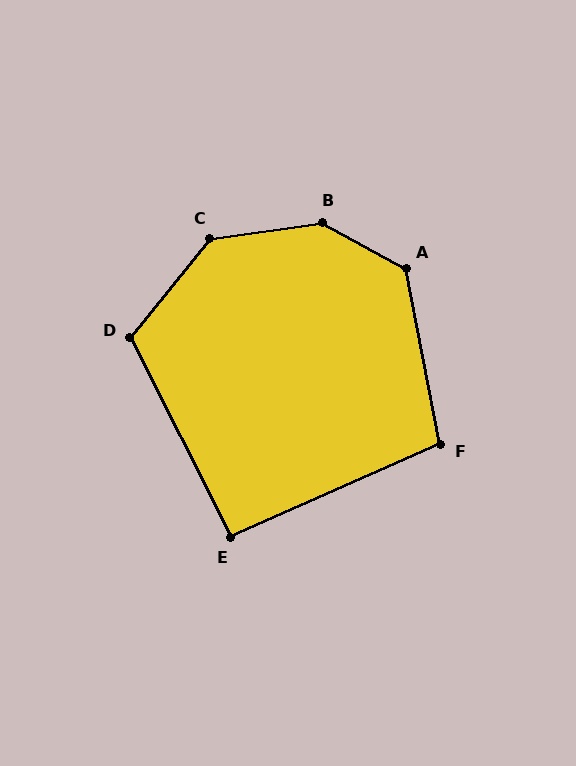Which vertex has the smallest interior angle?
E, at approximately 93 degrees.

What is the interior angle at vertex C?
Approximately 137 degrees (obtuse).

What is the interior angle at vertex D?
Approximately 114 degrees (obtuse).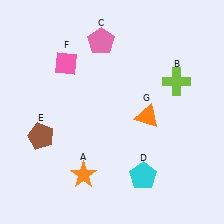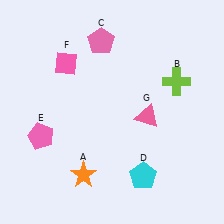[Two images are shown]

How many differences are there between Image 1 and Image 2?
There are 2 differences between the two images.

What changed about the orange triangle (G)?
In Image 1, G is orange. In Image 2, it changed to pink.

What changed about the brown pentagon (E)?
In Image 1, E is brown. In Image 2, it changed to pink.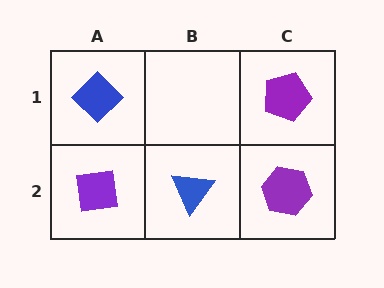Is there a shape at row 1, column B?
No, that cell is empty.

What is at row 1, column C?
A purple pentagon.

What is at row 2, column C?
A purple hexagon.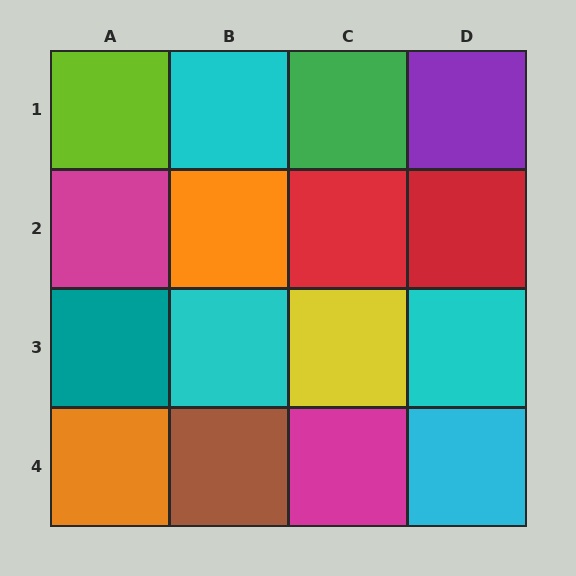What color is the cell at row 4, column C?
Magenta.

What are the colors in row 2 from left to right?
Magenta, orange, red, red.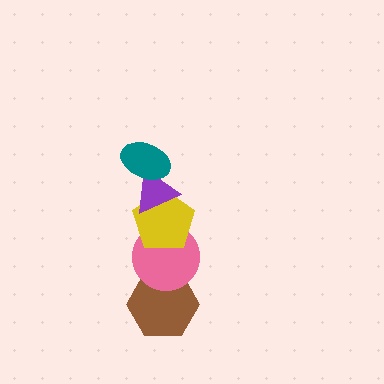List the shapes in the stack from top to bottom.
From top to bottom: the teal ellipse, the purple triangle, the yellow pentagon, the pink circle, the brown hexagon.